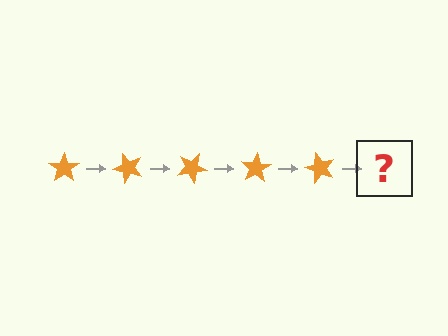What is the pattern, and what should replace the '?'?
The pattern is that the star rotates 50 degrees each step. The '?' should be an orange star rotated 250 degrees.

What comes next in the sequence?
The next element should be an orange star rotated 250 degrees.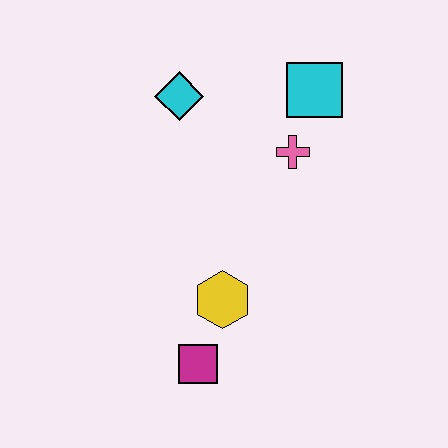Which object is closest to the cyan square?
The pink cross is closest to the cyan square.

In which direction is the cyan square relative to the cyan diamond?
The cyan square is to the right of the cyan diamond.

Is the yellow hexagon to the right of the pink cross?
No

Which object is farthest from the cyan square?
The magenta square is farthest from the cyan square.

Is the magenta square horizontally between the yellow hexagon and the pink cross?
No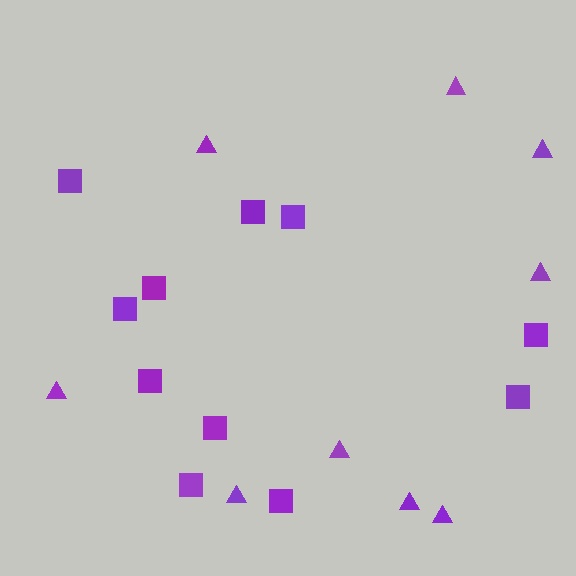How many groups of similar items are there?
There are 2 groups: one group of squares (11) and one group of triangles (9).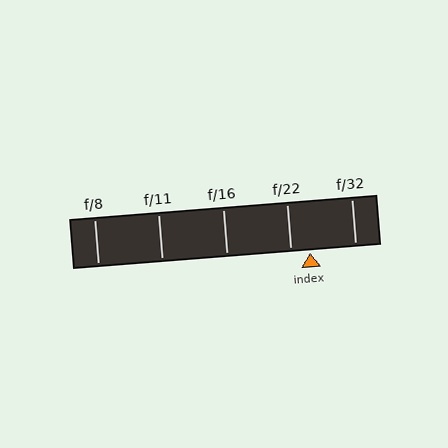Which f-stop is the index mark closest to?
The index mark is closest to f/22.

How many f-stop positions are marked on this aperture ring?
There are 5 f-stop positions marked.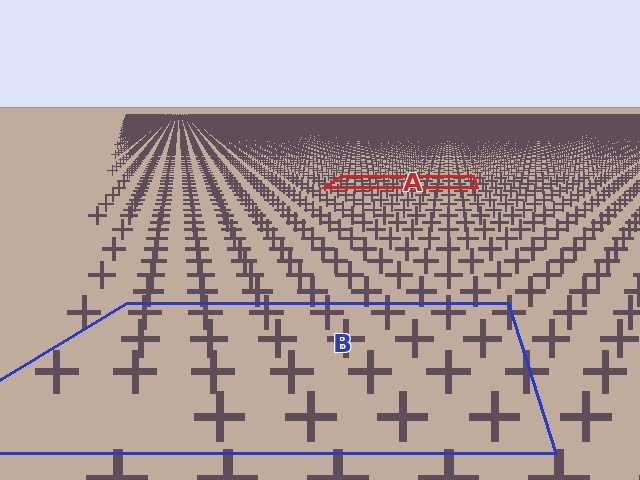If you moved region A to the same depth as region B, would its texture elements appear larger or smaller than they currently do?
They would appear larger. At a closer depth, the same texture elements are projected at a bigger on-screen size.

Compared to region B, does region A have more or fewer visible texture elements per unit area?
Region A has more texture elements per unit area — they are packed more densely because it is farther away.